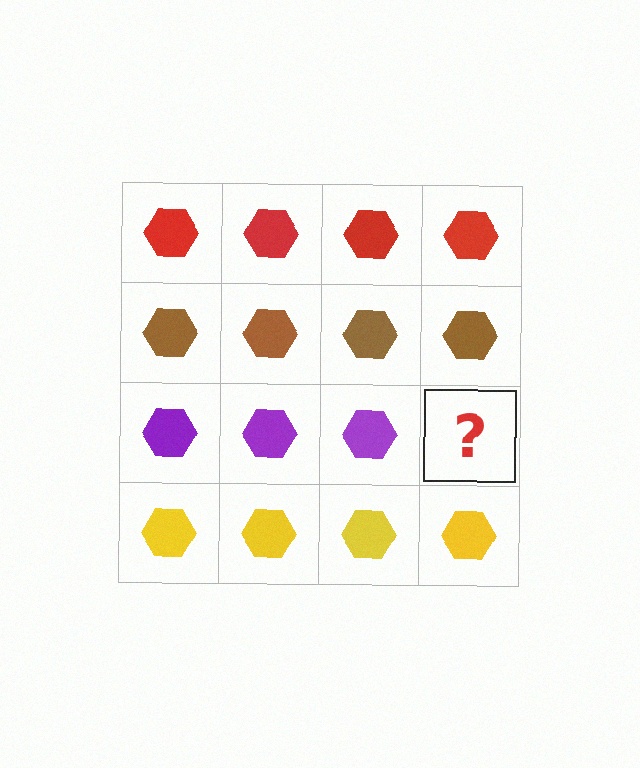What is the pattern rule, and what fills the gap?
The rule is that each row has a consistent color. The gap should be filled with a purple hexagon.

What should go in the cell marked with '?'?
The missing cell should contain a purple hexagon.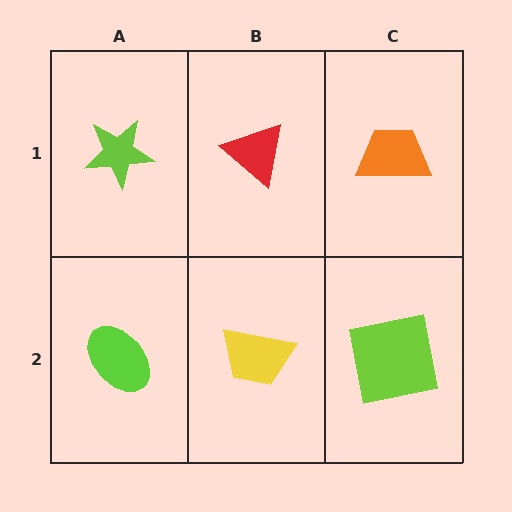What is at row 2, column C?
A lime square.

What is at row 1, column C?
An orange trapezoid.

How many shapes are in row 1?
3 shapes.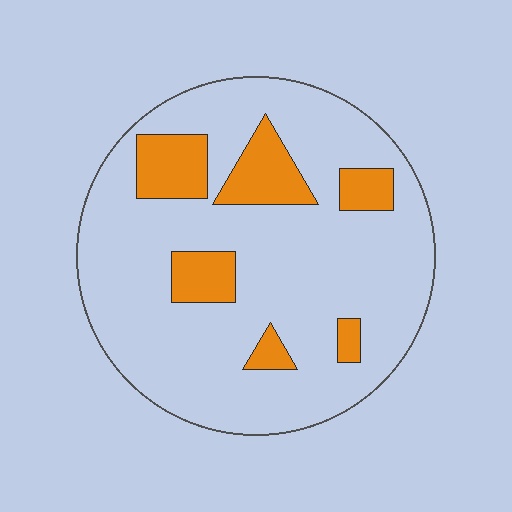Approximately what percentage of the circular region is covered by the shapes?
Approximately 20%.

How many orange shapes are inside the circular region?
6.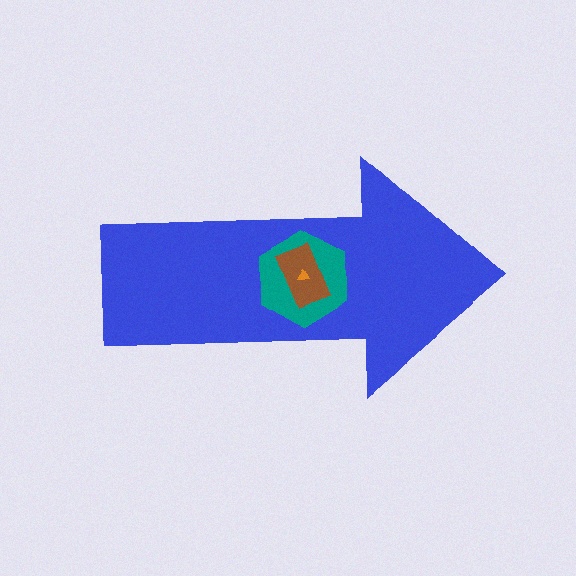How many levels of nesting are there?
4.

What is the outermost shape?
The blue arrow.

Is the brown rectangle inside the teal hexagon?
Yes.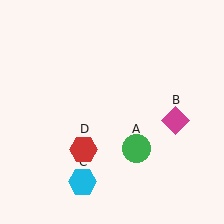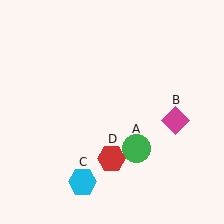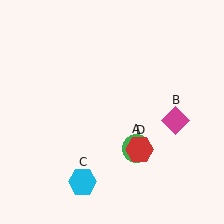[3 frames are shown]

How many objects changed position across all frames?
1 object changed position: red hexagon (object D).